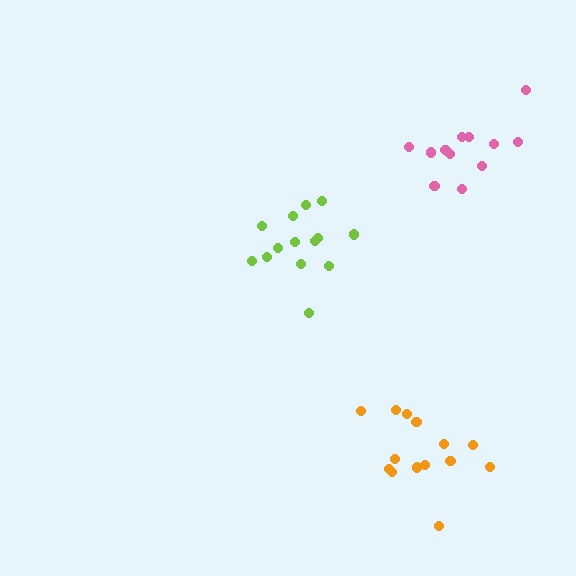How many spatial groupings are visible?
There are 3 spatial groupings.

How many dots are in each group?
Group 1: 14 dots, Group 2: 12 dots, Group 3: 14 dots (40 total).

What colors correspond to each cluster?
The clusters are colored: lime, pink, orange.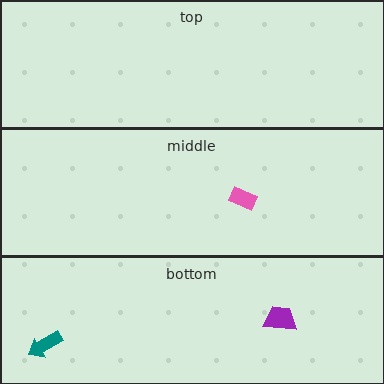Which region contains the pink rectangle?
The middle region.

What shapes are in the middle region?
The pink rectangle.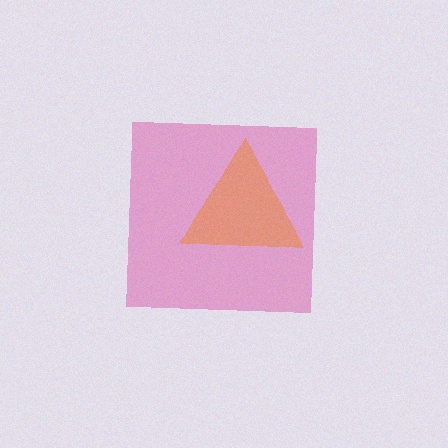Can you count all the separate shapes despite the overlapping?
Yes, there are 2 separate shapes.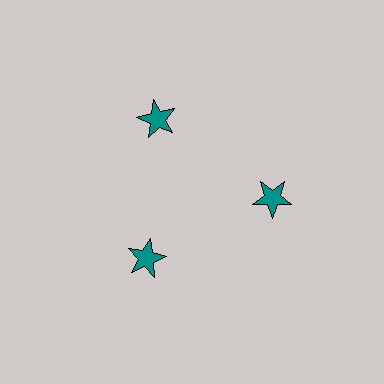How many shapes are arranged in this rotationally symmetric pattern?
There are 3 shapes, arranged in 3 groups of 1.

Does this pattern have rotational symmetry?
Yes, this pattern has 3-fold rotational symmetry. It looks the same after rotating 120 degrees around the center.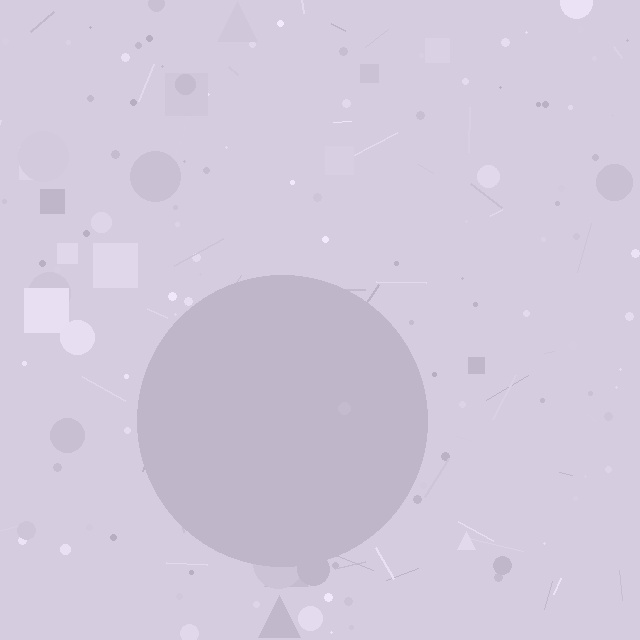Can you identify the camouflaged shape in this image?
The camouflaged shape is a circle.